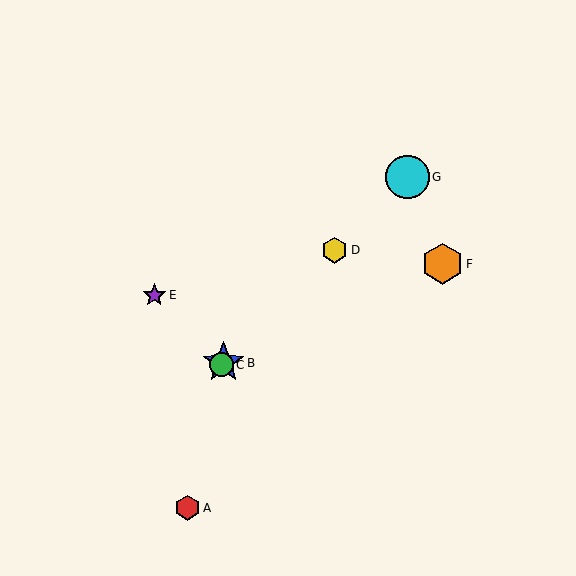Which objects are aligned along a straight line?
Objects B, C, D, G are aligned along a straight line.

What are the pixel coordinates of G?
Object G is at (407, 177).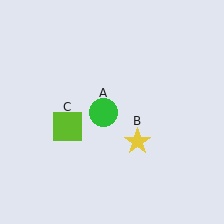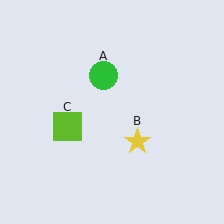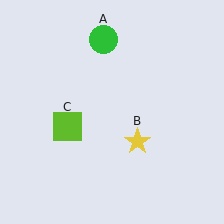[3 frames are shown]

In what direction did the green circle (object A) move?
The green circle (object A) moved up.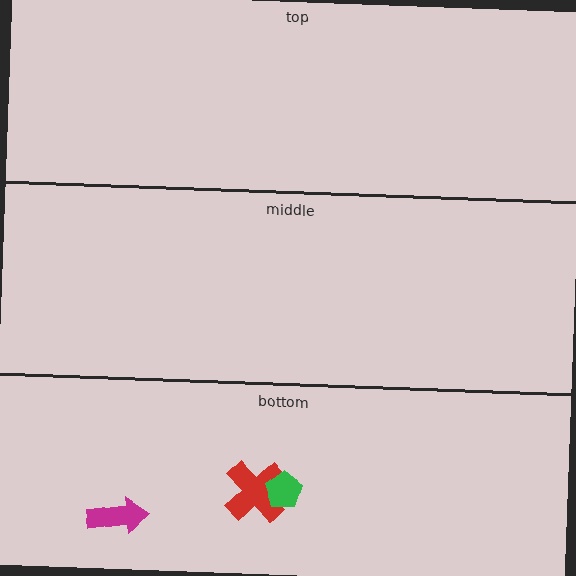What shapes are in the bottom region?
The red cross, the magenta arrow, the green pentagon.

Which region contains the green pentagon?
The bottom region.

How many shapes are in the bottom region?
3.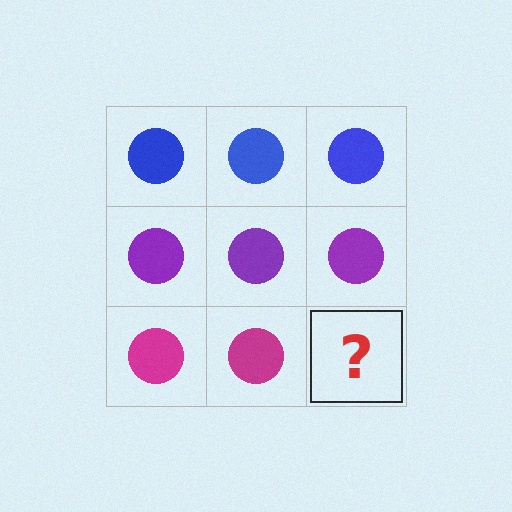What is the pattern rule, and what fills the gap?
The rule is that each row has a consistent color. The gap should be filled with a magenta circle.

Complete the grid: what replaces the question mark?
The question mark should be replaced with a magenta circle.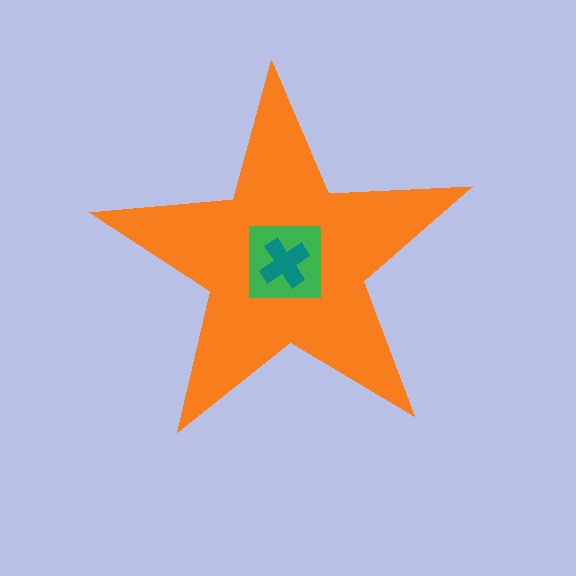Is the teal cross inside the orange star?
Yes.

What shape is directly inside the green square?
The teal cross.